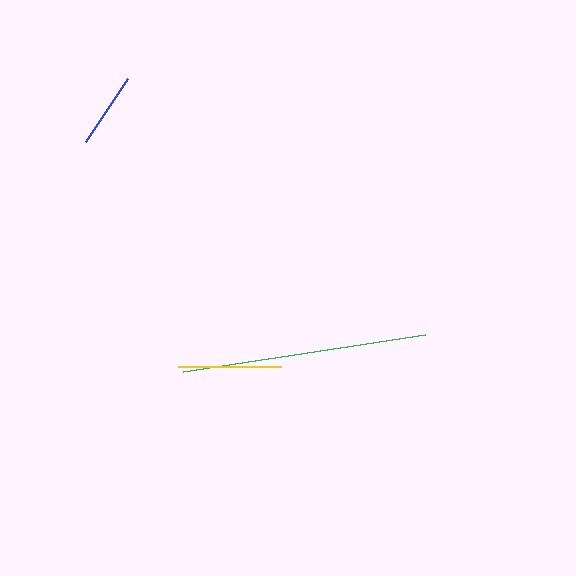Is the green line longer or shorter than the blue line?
The green line is longer than the blue line.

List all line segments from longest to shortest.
From longest to shortest: green, yellow, blue.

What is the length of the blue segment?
The blue segment is approximately 76 pixels long.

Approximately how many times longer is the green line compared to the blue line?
The green line is approximately 3.2 times the length of the blue line.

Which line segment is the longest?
The green line is the longest at approximately 245 pixels.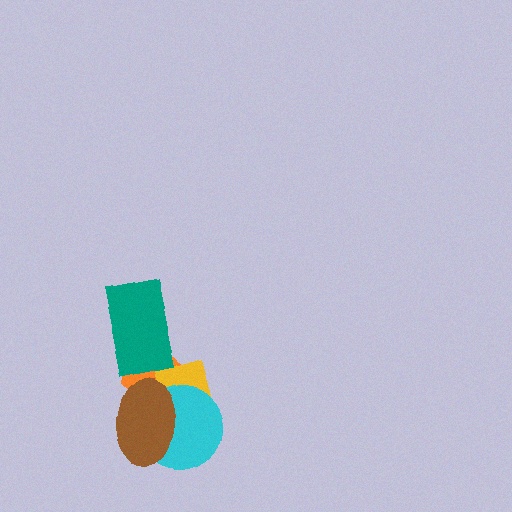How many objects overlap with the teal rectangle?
1 object overlaps with the teal rectangle.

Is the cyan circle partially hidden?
Yes, it is partially covered by another shape.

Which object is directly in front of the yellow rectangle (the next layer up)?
The cyan circle is directly in front of the yellow rectangle.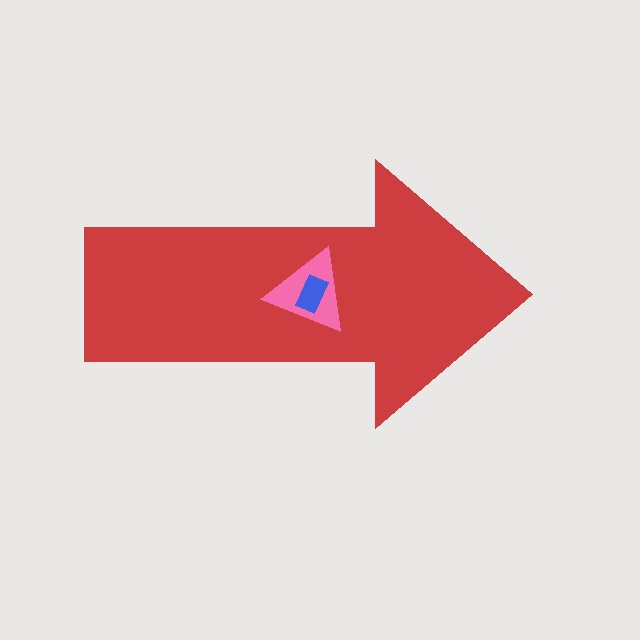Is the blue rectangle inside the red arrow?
Yes.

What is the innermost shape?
The blue rectangle.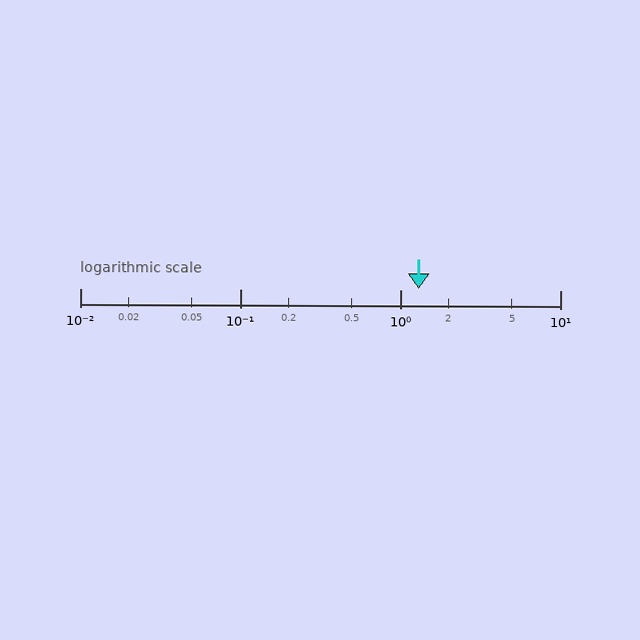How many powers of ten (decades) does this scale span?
The scale spans 3 decades, from 0.01 to 10.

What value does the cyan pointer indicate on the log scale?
The pointer indicates approximately 1.3.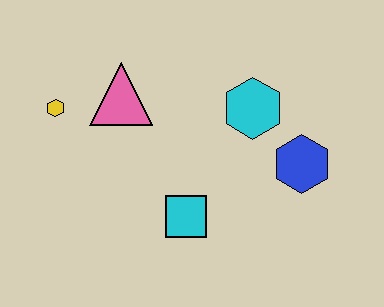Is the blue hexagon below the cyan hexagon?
Yes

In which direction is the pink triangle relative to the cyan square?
The pink triangle is above the cyan square.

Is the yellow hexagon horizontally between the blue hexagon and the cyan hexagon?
No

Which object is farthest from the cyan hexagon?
The yellow hexagon is farthest from the cyan hexagon.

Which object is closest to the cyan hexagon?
The blue hexagon is closest to the cyan hexagon.